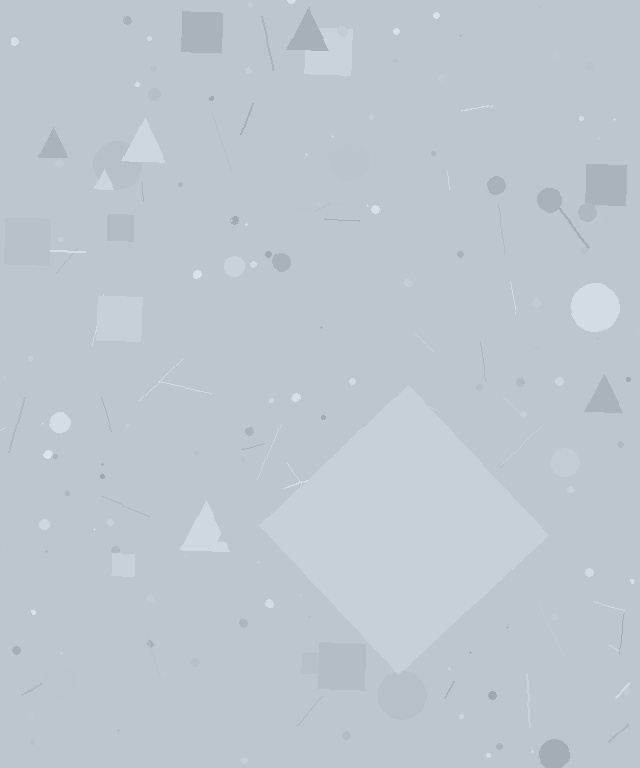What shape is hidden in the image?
A diamond is hidden in the image.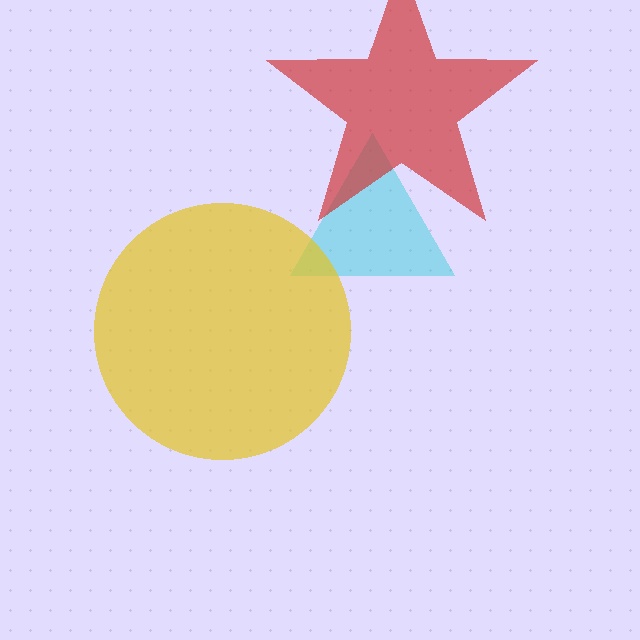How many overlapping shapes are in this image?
There are 3 overlapping shapes in the image.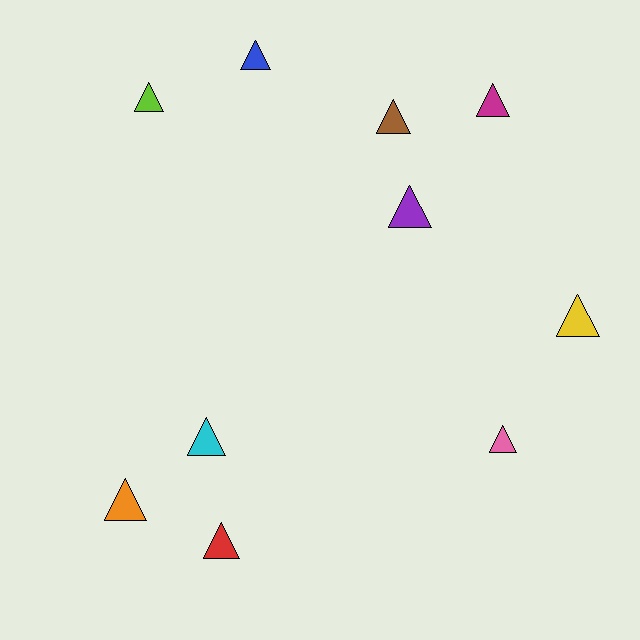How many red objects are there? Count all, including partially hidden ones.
There is 1 red object.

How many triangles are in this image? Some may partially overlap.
There are 10 triangles.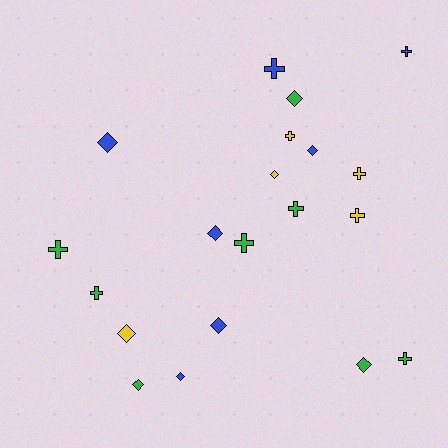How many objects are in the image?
There are 20 objects.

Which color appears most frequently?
Green, with 8 objects.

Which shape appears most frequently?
Cross, with 10 objects.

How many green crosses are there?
There are 5 green crosses.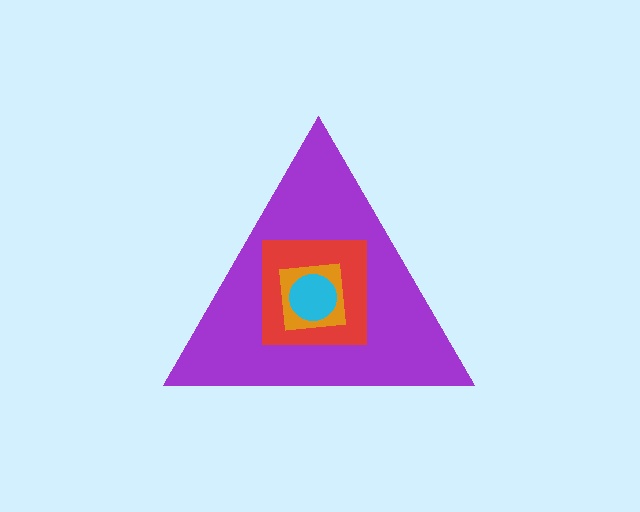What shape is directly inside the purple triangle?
The red square.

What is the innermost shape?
The cyan circle.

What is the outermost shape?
The purple triangle.